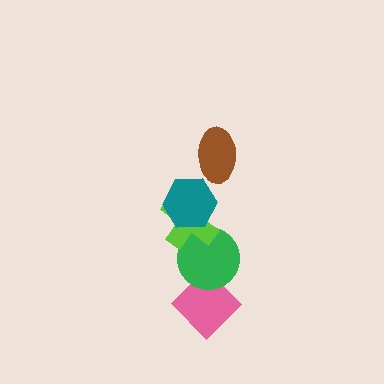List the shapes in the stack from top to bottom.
From top to bottom: the brown ellipse, the teal hexagon, the lime cross, the green circle, the pink diamond.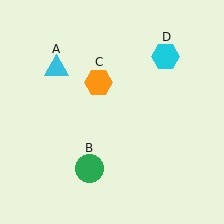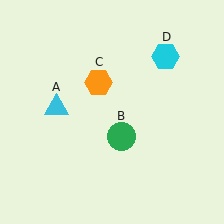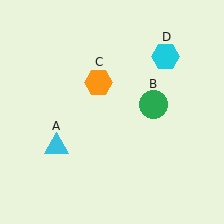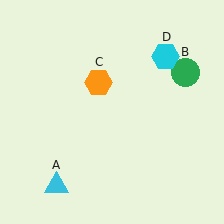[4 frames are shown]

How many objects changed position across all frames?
2 objects changed position: cyan triangle (object A), green circle (object B).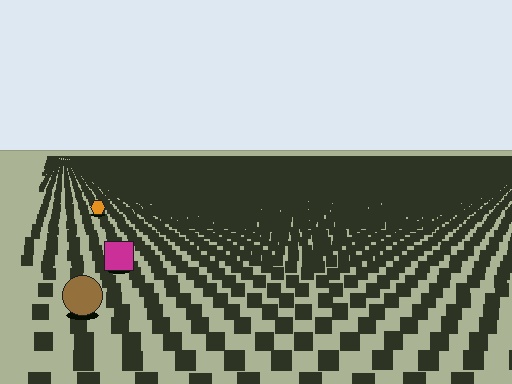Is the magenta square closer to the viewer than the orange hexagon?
Yes. The magenta square is closer — you can tell from the texture gradient: the ground texture is coarser near it.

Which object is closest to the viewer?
The brown circle is closest. The texture marks near it are larger and more spread out.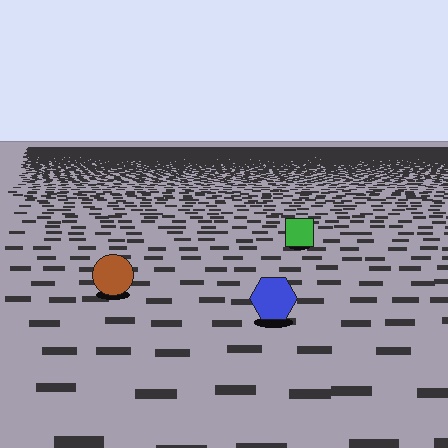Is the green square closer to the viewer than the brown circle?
No. The brown circle is closer — you can tell from the texture gradient: the ground texture is coarser near it.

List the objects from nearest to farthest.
From nearest to farthest: the blue hexagon, the brown circle, the green square.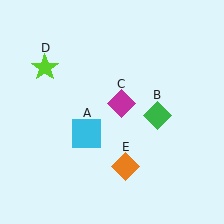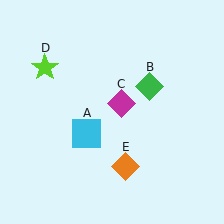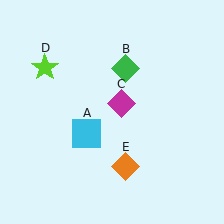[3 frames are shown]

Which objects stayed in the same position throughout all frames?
Cyan square (object A) and magenta diamond (object C) and lime star (object D) and orange diamond (object E) remained stationary.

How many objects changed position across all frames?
1 object changed position: green diamond (object B).